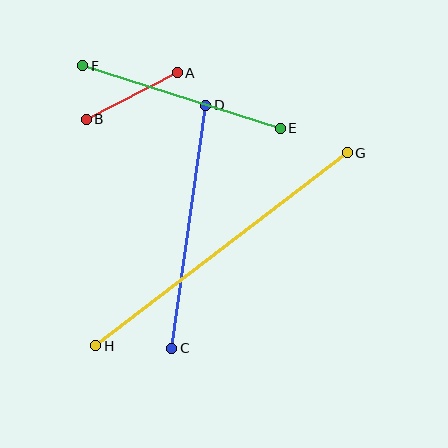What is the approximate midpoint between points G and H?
The midpoint is at approximately (222, 249) pixels.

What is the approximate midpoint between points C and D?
The midpoint is at approximately (189, 227) pixels.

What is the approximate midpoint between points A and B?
The midpoint is at approximately (132, 96) pixels.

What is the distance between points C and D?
The distance is approximately 245 pixels.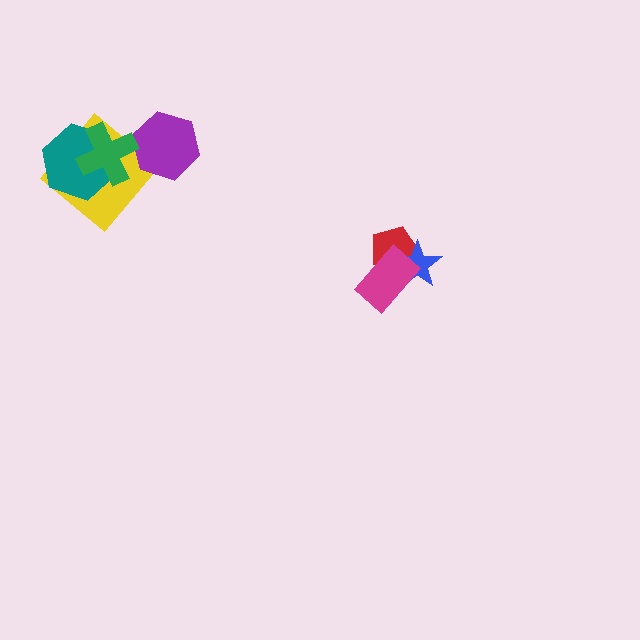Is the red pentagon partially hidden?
Yes, it is partially covered by another shape.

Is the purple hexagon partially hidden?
Yes, it is partially covered by another shape.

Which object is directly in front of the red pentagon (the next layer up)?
The blue star is directly in front of the red pentagon.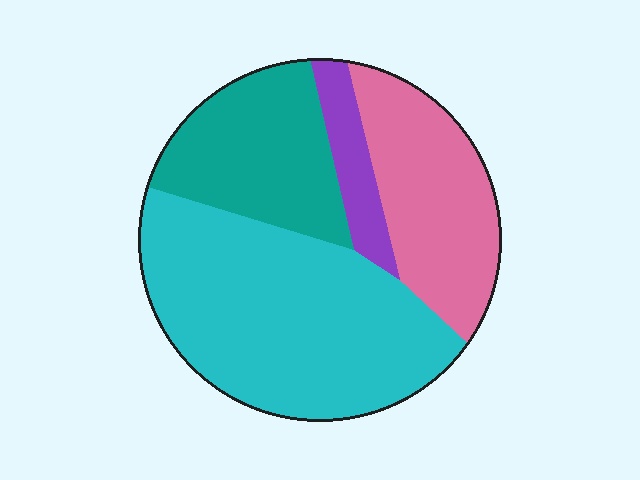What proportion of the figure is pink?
Pink covers 24% of the figure.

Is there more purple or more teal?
Teal.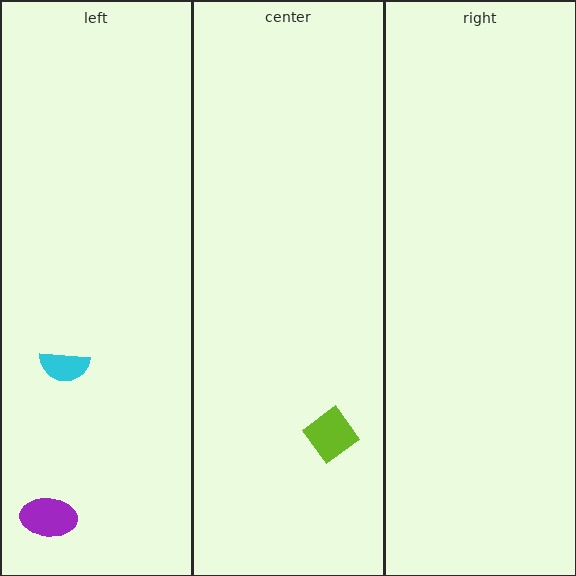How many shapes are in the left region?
2.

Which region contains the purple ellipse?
The left region.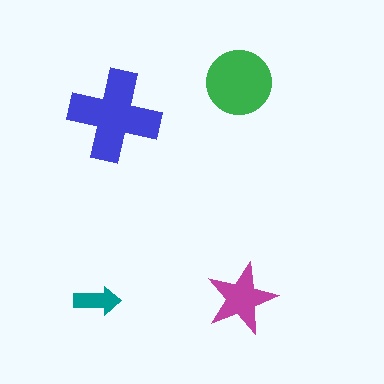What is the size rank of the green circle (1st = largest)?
2nd.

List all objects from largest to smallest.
The blue cross, the green circle, the magenta star, the teal arrow.